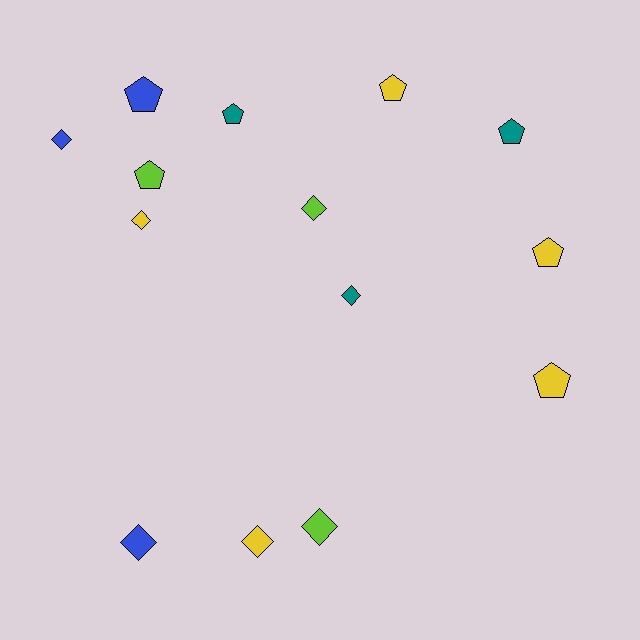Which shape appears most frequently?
Pentagon, with 7 objects.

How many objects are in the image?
There are 14 objects.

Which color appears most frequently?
Yellow, with 5 objects.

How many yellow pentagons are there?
There are 3 yellow pentagons.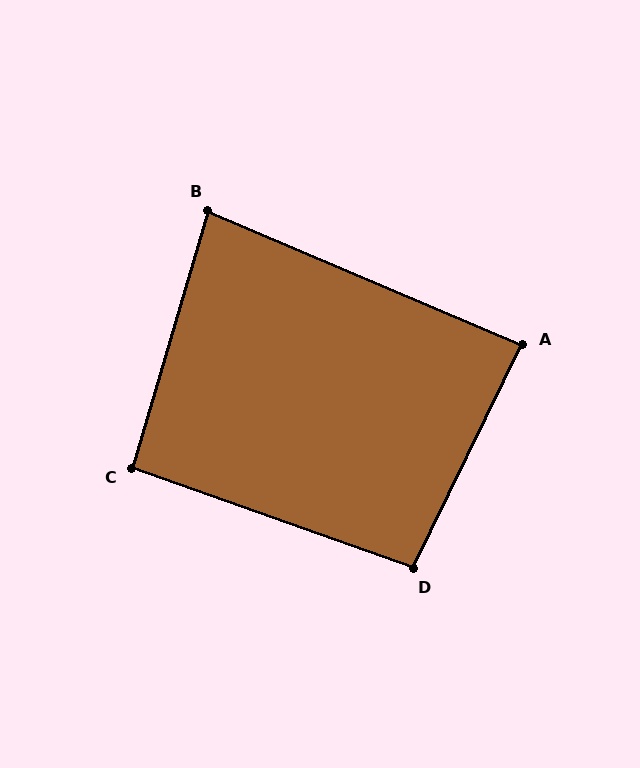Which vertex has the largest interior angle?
D, at approximately 97 degrees.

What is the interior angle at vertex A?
Approximately 87 degrees (approximately right).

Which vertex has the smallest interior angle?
B, at approximately 83 degrees.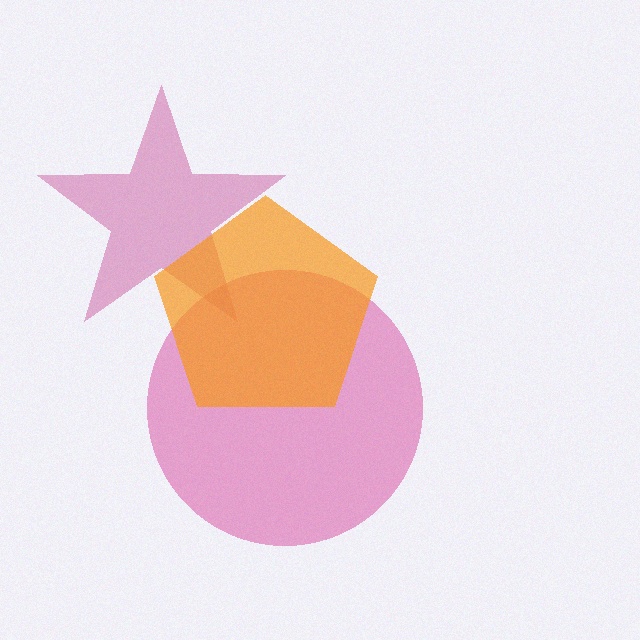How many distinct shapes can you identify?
There are 3 distinct shapes: a pink circle, a magenta star, an orange pentagon.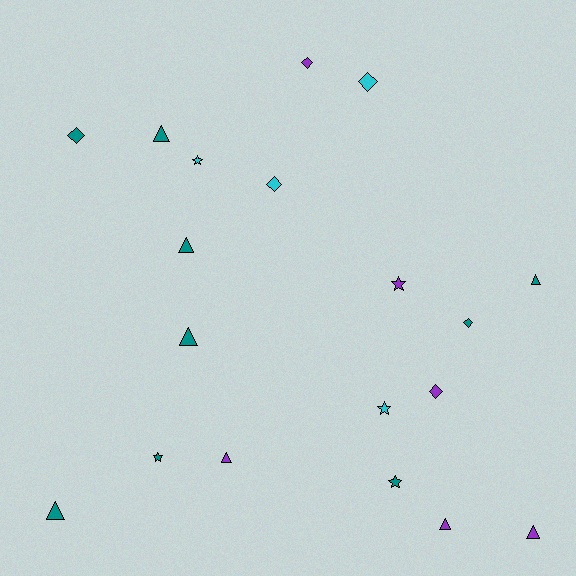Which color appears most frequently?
Teal, with 9 objects.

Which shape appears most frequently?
Triangle, with 8 objects.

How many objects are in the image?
There are 19 objects.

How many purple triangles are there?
There are 3 purple triangles.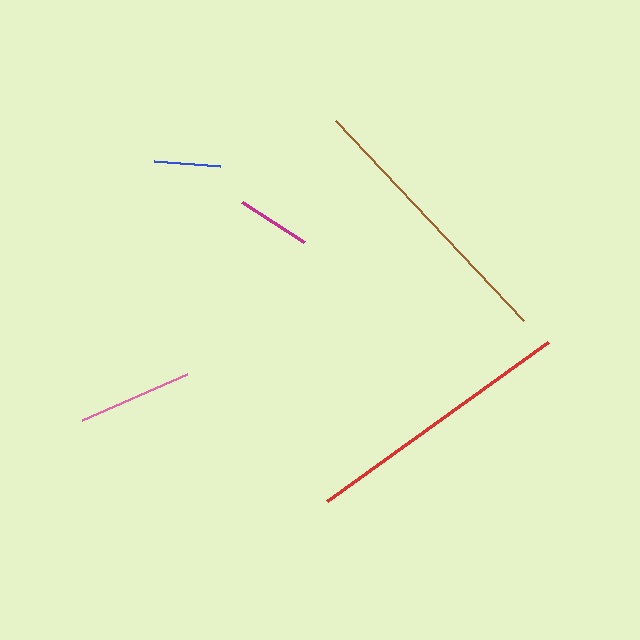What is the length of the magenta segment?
The magenta segment is approximately 73 pixels long.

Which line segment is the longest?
The brown line is the longest at approximately 275 pixels.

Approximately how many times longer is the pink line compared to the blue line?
The pink line is approximately 1.7 times the length of the blue line.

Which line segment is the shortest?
The blue line is the shortest at approximately 66 pixels.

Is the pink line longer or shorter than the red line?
The red line is longer than the pink line.